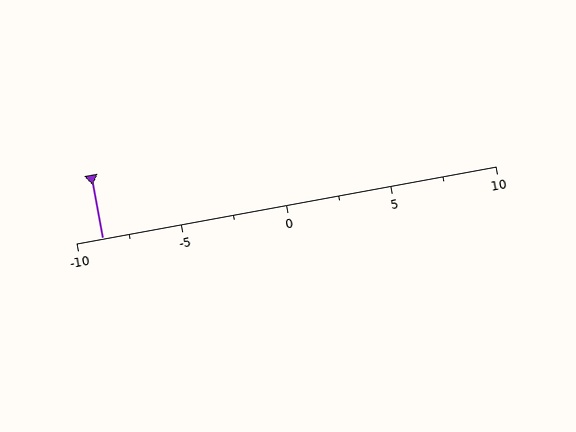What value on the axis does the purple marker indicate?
The marker indicates approximately -8.8.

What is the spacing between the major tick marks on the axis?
The major ticks are spaced 5 apart.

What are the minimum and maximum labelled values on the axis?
The axis runs from -10 to 10.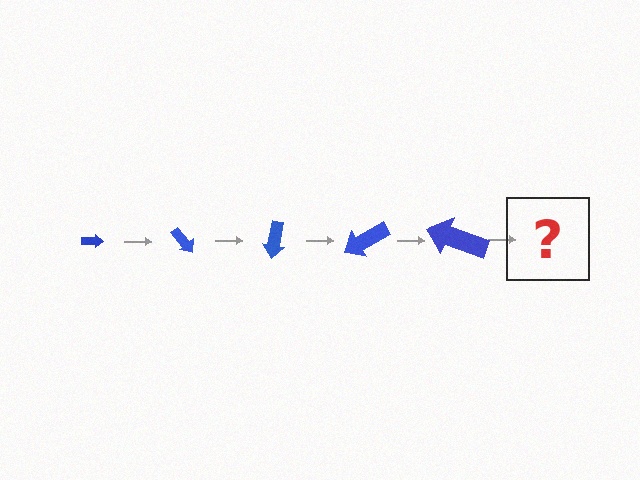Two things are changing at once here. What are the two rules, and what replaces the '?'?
The two rules are that the arrow grows larger each step and it rotates 50 degrees each step. The '?' should be an arrow, larger than the previous one and rotated 250 degrees from the start.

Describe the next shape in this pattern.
It should be an arrow, larger than the previous one and rotated 250 degrees from the start.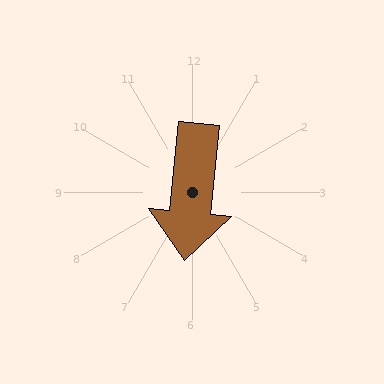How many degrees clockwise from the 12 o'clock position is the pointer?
Approximately 186 degrees.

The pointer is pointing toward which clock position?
Roughly 6 o'clock.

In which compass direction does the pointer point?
South.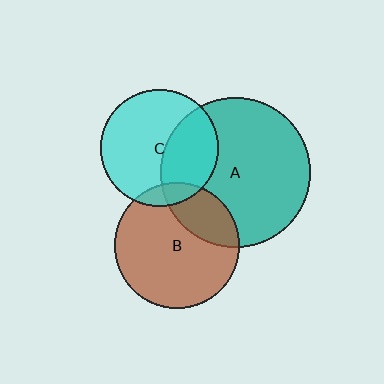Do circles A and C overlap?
Yes.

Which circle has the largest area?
Circle A (teal).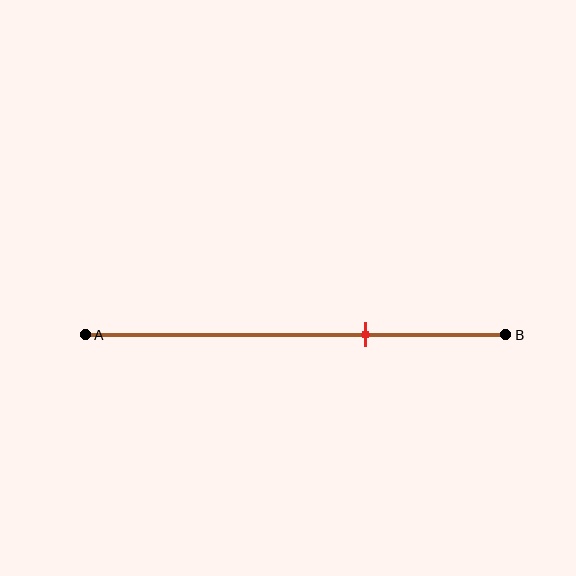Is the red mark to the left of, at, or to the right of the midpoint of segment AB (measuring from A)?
The red mark is to the right of the midpoint of segment AB.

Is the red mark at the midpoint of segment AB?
No, the mark is at about 65% from A, not at the 50% midpoint.